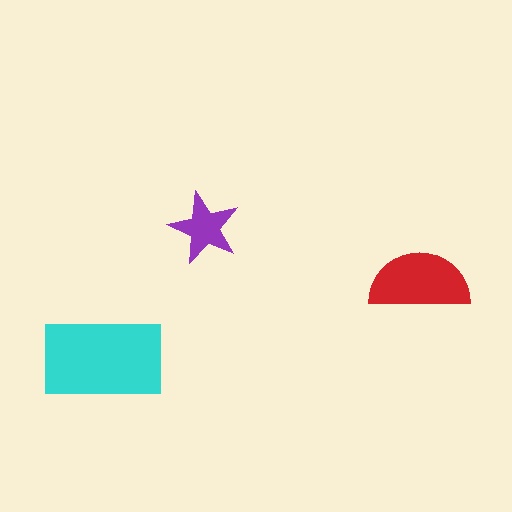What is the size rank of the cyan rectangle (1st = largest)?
1st.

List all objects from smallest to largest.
The purple star, the red semicircle, the cyan rectangle.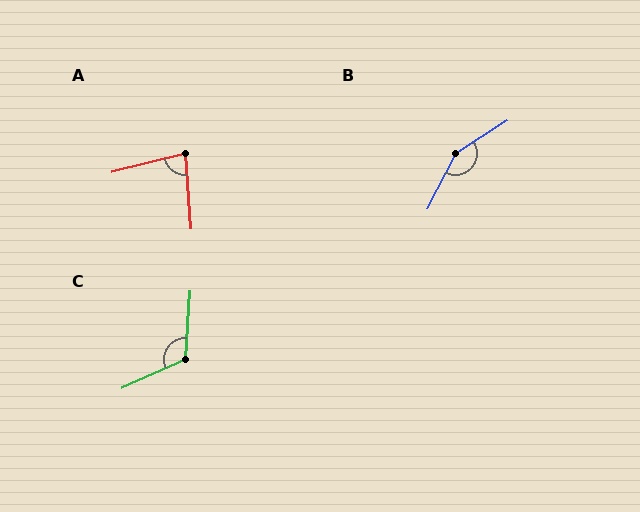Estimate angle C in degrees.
Approximately 117 degrees.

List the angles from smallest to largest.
A (80°), C (117°), B (150°).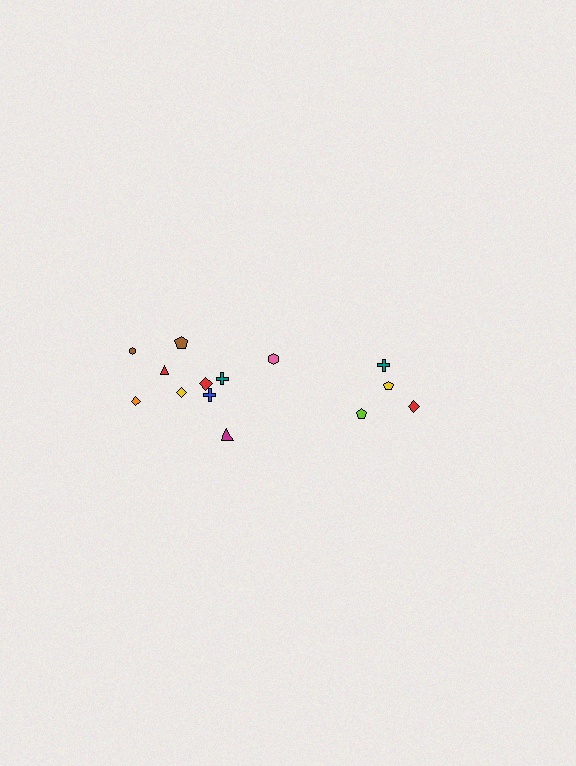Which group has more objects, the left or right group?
The left group.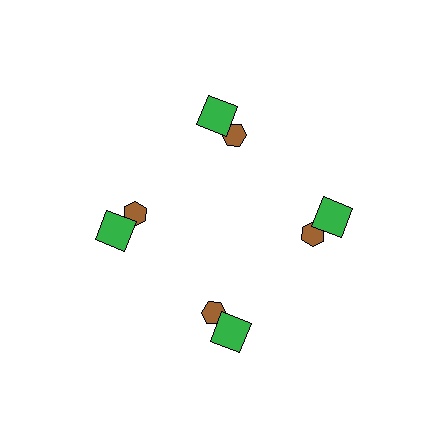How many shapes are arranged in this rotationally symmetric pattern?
There are 8 shapes, arranged in 4 groups of 2.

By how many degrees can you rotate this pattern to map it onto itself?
The pattern maps onto itself every 90 degrees of rotation.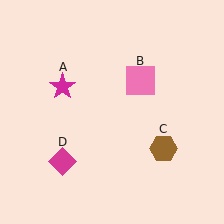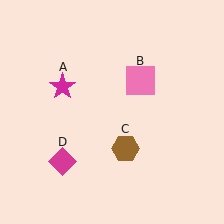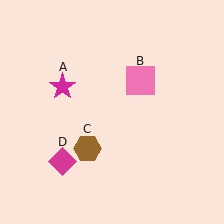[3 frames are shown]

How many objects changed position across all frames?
1 object changed position: brown hexagon (object C).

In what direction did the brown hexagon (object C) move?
The brown hexagon (object C) moved left.